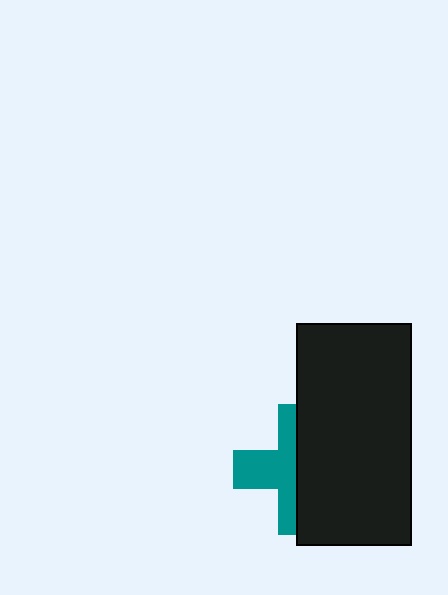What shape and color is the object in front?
The object in front is a black rectangle.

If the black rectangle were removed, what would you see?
You would see the complete teal cross.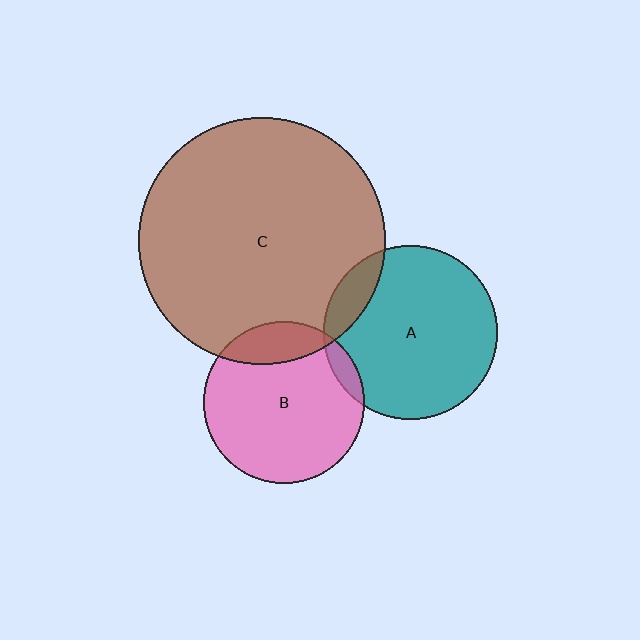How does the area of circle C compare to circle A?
Approximately 2.0 times.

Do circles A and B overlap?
Yes.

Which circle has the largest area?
Circle C (brown).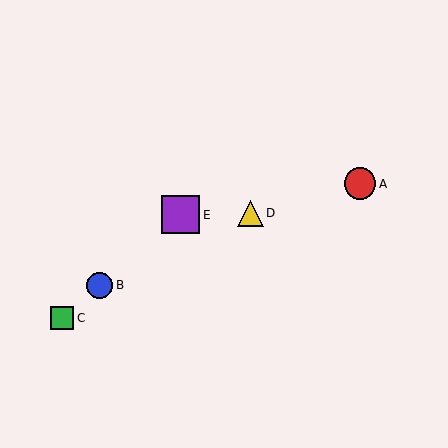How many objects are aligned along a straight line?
3 objects (B, C, E) are aligned along a straight line.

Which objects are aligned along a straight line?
Objects B, C, E are aligned along a straight line.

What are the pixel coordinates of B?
Object B is at (100, 285).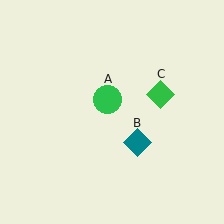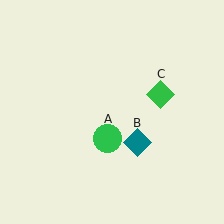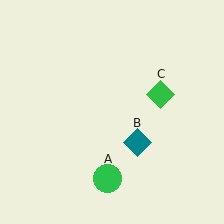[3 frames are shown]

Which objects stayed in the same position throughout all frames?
Teal diamond (object B) and green diamond (object C) remained stationary.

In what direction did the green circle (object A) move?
The green circle (object A) moved down.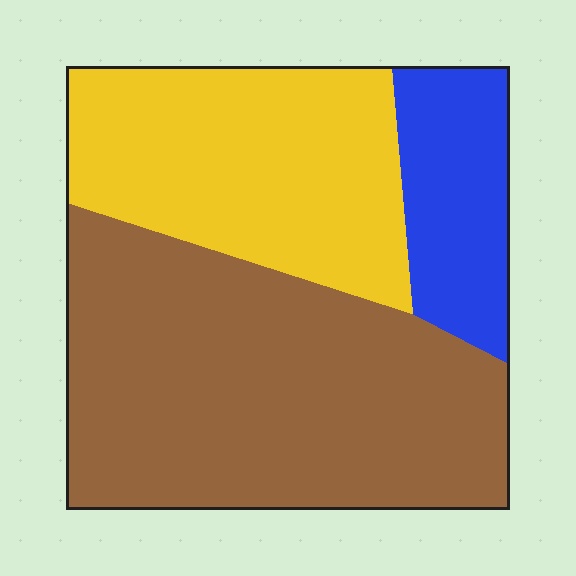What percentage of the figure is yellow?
Yellow covers roughly 35% of the figure.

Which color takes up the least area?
Blue, at roughly 15%.